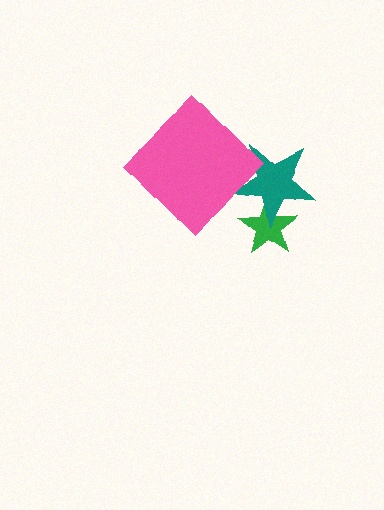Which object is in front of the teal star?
The pink diamond is in front of the teal star.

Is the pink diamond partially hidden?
No, no other shape covers it.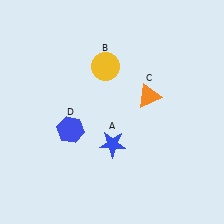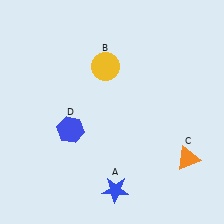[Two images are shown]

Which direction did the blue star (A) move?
The blue star (A) moved down.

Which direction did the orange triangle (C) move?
The orange triangle (C) moved down.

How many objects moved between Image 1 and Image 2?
2 objects moved between the two images.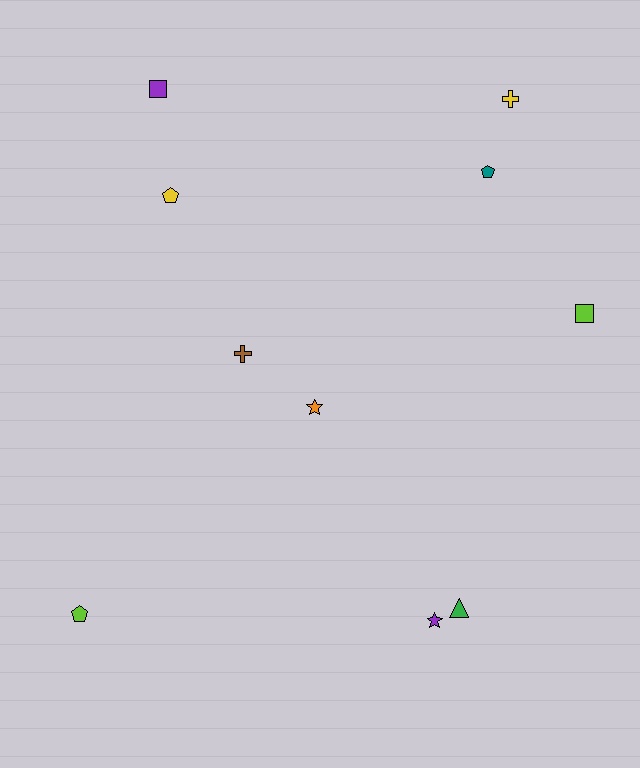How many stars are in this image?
There are 2 stars.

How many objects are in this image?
There are 10 objects.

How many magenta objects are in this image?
There are no magenta objects.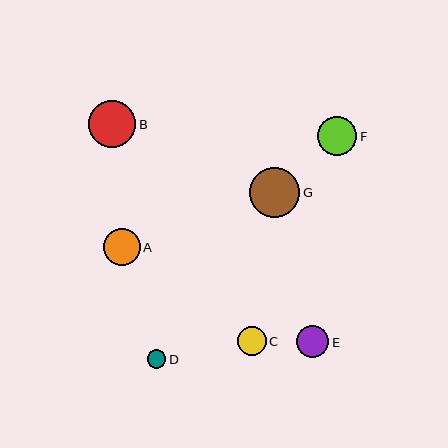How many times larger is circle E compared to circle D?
Circle E is approximately 1.7 times the size of circle D.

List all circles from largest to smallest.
From largest to smallest: G, B, F, A, E, C, D.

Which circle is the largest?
Circle G is the largest with a size of approximately 50 pixels.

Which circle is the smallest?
Circle D is the smallest with a size of approximately 19 pixels.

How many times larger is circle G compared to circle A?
Circle G is approximately 1.4 times the size of circle A.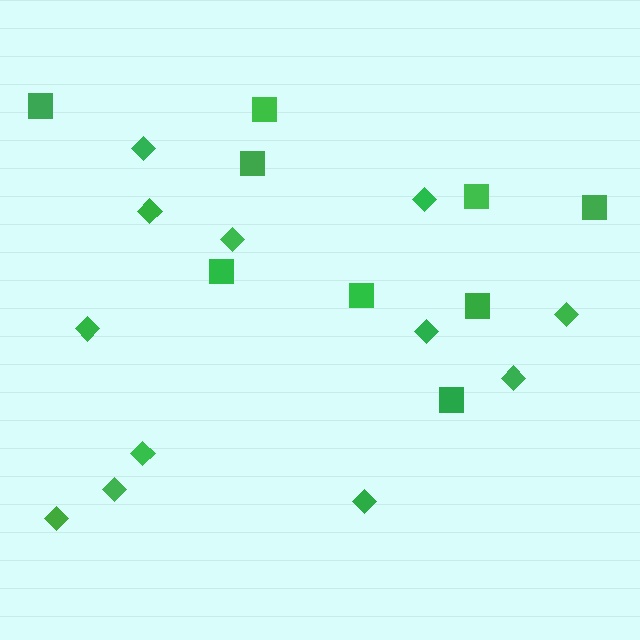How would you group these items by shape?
There are 2 groups: one group of squares (9) and one group of diamonds (12).